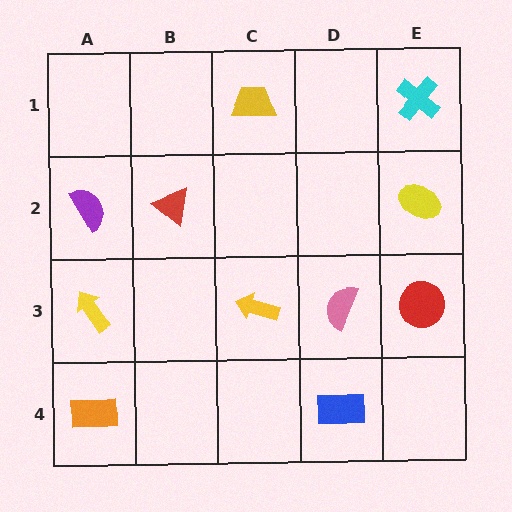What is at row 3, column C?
A yellow arrow.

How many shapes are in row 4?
2 shapes.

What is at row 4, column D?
A blue rectangle.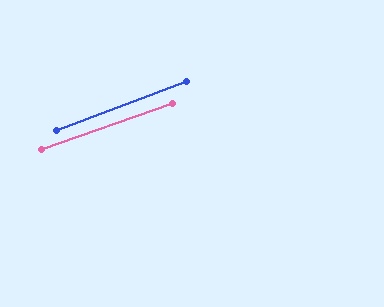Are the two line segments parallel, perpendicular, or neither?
Parallel — their directions differ by only 1.1°.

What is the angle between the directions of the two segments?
Approximately 1 degree.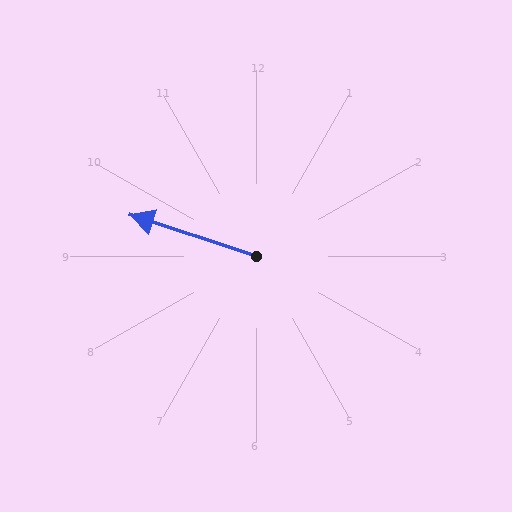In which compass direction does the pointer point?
West.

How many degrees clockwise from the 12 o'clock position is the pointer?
Approximately 288 degrees.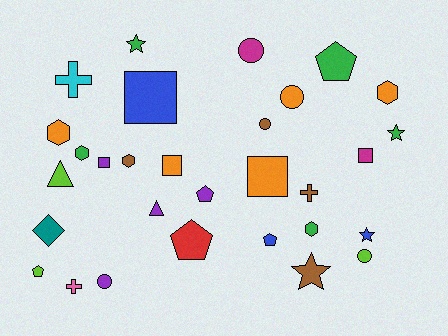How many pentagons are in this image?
There are 5 pentagons.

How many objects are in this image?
There are 30 objects.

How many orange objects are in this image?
There are 5 orange objects.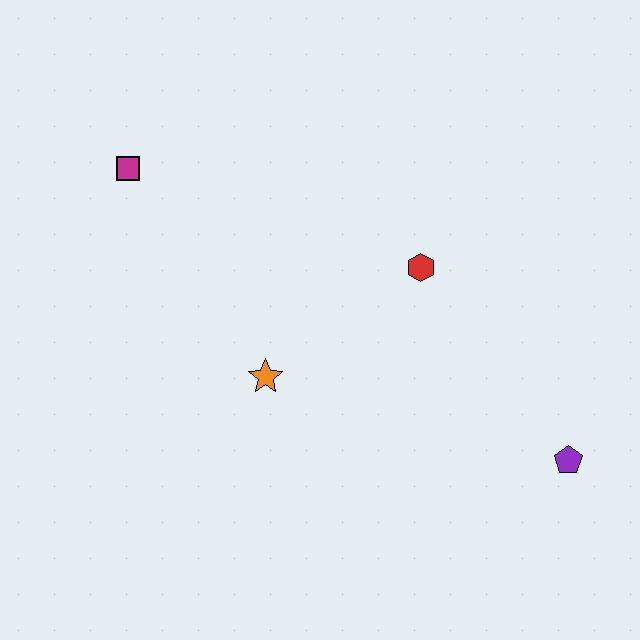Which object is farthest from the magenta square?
The purple pentagon is farthest from the magenta square.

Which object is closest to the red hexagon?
The orange star is closest to the red hexagon.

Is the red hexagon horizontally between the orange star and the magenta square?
No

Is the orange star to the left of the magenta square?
No